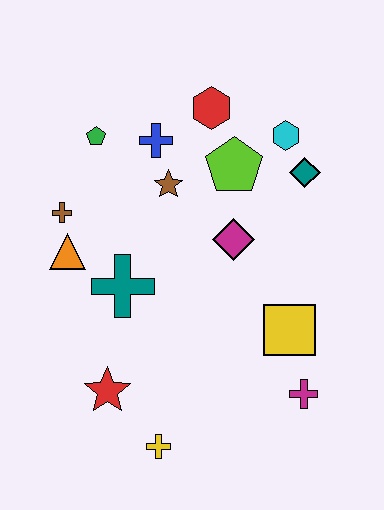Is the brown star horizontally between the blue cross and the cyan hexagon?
Yes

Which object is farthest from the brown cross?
The magenta cross is farthest from the brown cross.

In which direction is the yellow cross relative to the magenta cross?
The yellow cross is to the left of the magenta cross.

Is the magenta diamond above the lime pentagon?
No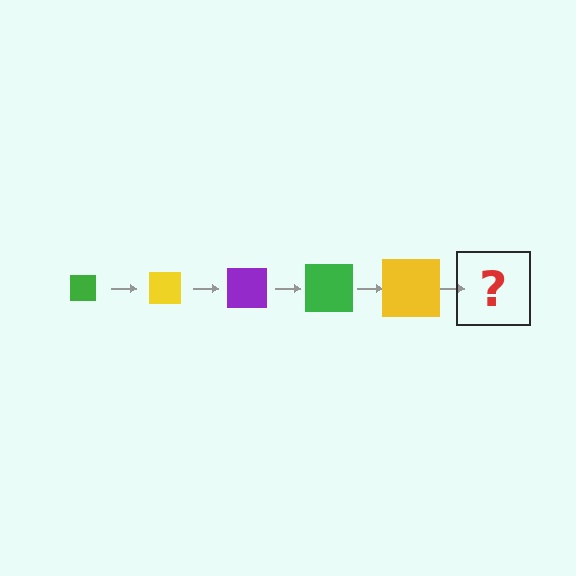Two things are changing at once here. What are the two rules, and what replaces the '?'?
The two rules are that the square grows larger each step and the color cycles through green, yellow, and purple. The '?' should be a purple square, larger than the previous one.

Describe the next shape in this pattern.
It should be a purple square, larger than the previous one.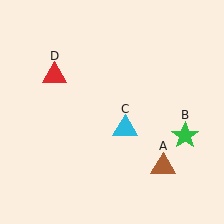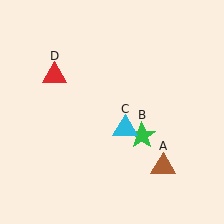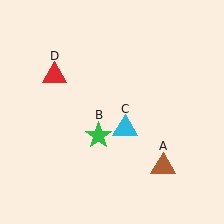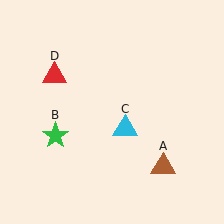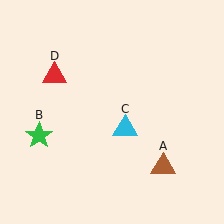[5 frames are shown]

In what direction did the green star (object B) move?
The green star (object B) moved left.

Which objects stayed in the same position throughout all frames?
Brown triangle (object A) and cyan triangle (object C) and red triangle (object D) remained stationary.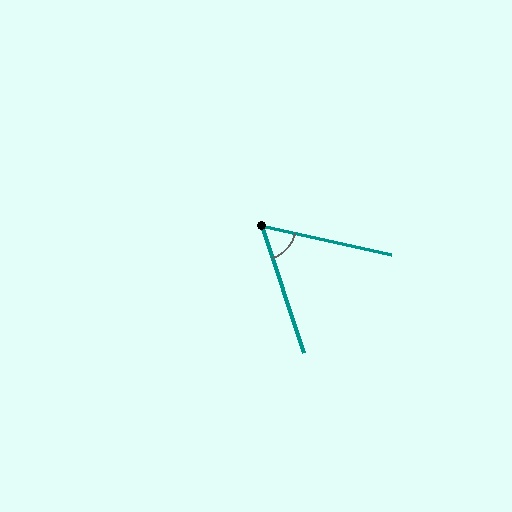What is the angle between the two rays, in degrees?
Approximately 59 degrees.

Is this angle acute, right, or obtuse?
It is acute.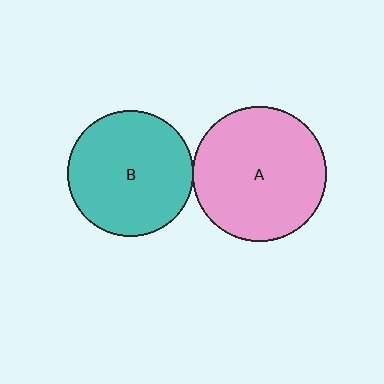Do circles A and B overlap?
Yes.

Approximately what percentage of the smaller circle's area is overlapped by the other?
Approximately 5%.